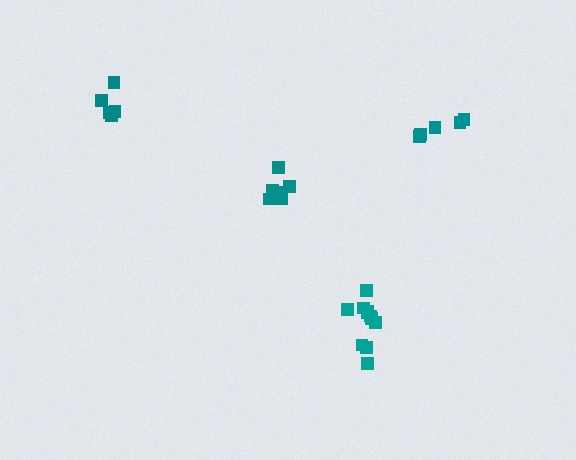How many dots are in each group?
Group 1: 5 dots, Group 2: 6 dots, Group 3: 5 dots, Group 4: 11 dots (27 total).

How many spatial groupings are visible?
There are 4 spatial groupings.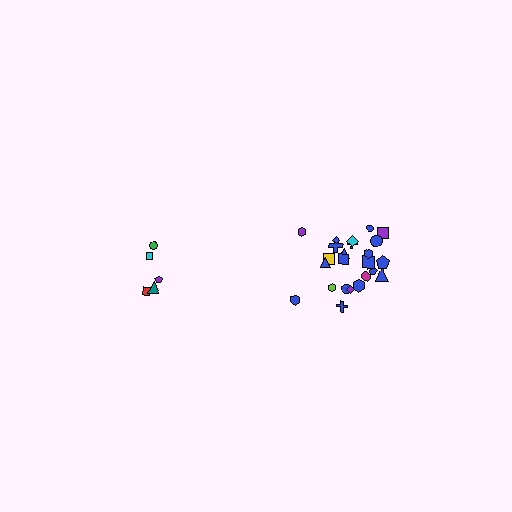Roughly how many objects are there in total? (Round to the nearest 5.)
Roughly 30 objects in total.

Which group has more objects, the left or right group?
The right group.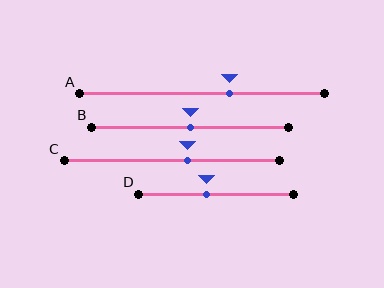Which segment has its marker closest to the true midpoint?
Segment B has its marker closest to the true midpoint.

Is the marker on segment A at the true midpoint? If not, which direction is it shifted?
No, the marker on segment A is shifted to the right by about 11% of the segment length.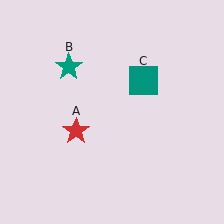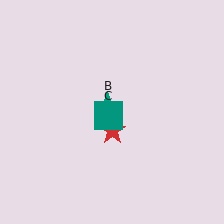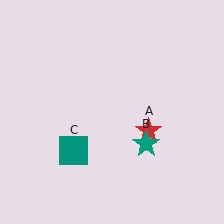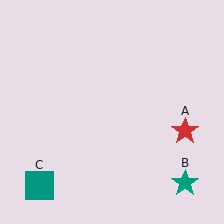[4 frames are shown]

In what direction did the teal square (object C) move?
The teal square (object C) moved down and to the left.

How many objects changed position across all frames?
3 objects changed position: red star (object A), teal star (object B), teal square (object C).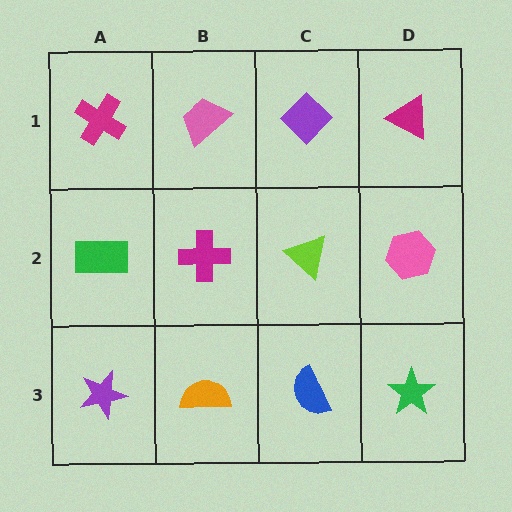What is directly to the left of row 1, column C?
A pink trapezoid.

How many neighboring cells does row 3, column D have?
2.